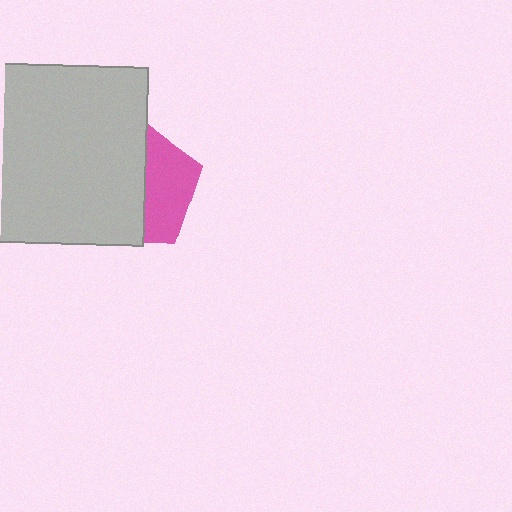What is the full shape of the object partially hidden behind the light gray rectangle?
The partially hidden object is a pink pentagon.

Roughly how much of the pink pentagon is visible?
A small part of it is visible (roughly 40%).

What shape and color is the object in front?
The object in front is a light gray rectangle.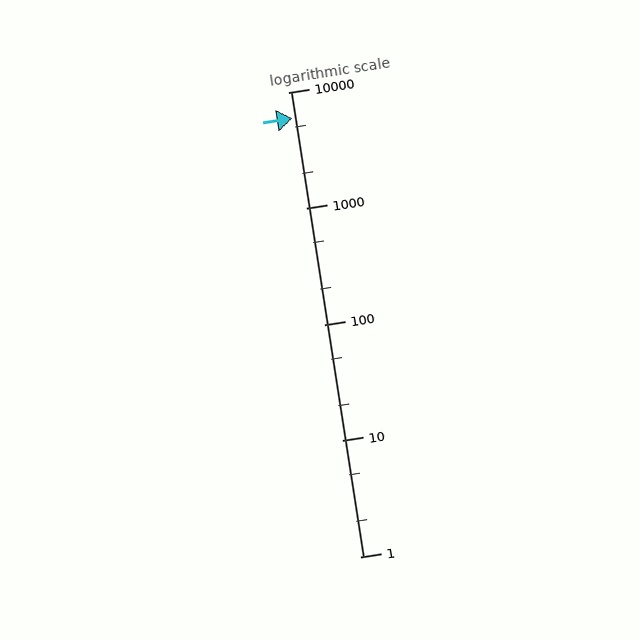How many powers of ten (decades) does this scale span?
The scale spans 4 decades, from 1 to 10000.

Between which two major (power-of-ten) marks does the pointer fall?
The pointer is between 1000 and 10000.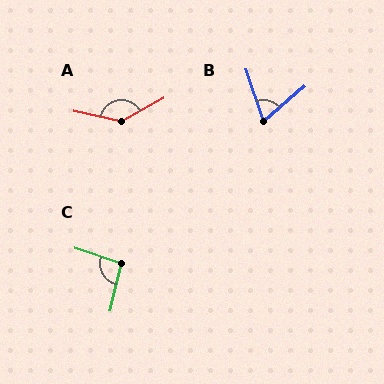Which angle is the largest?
A, at approximately 138 degrees.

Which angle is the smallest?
B, at approximately 68 degrees.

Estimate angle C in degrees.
Approximately 94 degrees.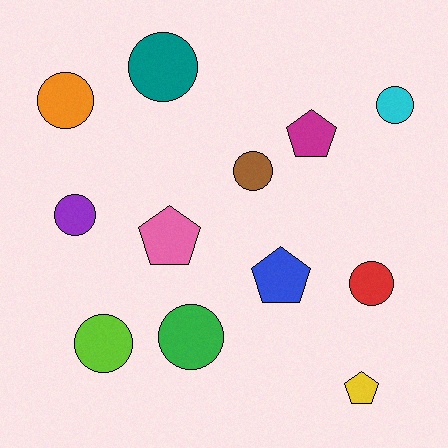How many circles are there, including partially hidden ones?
There are 8 circles.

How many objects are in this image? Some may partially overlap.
There are 12 objects.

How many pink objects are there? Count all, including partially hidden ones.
There is 1 pink object.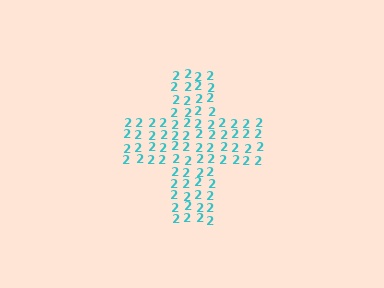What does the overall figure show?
The overall figure shows a cross.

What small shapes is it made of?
It is made of small digit 2's.